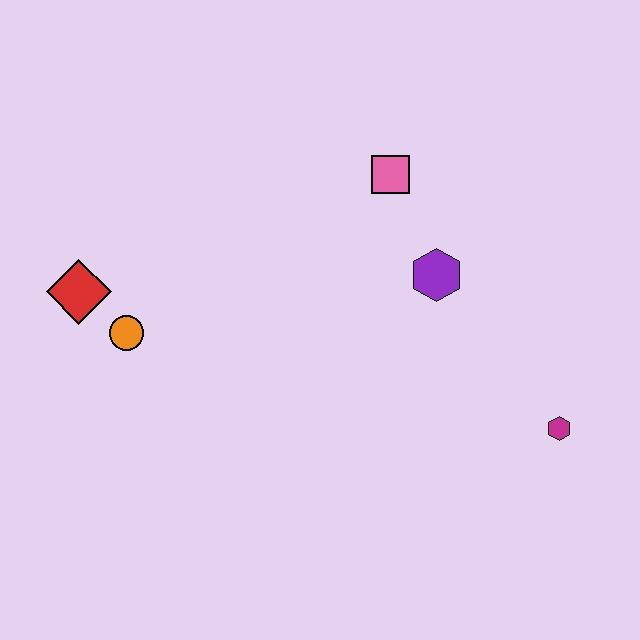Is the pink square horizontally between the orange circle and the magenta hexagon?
Yes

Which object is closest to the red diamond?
The orange circle is closest to the red diamond.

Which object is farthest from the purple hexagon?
The red diamond is farthest from the purple hexagon.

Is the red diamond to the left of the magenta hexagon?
Yes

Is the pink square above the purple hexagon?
Yes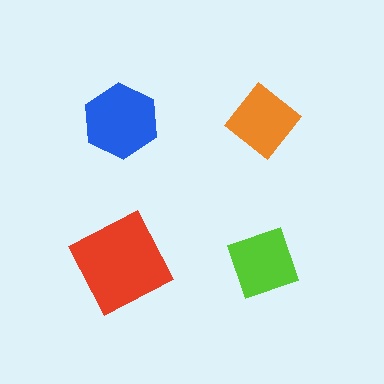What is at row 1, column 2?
An orange diamond.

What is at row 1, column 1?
A blue hexagon.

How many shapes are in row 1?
2 shapes.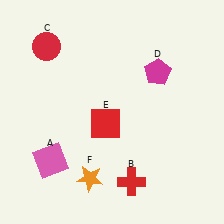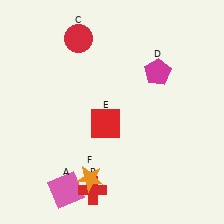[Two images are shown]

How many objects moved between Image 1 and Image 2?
3 objects moved between the two images.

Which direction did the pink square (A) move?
The pink square (A) moved down.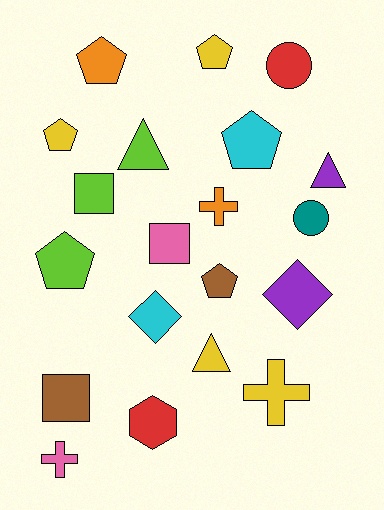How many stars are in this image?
There are no stars.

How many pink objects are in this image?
There are 2 pink objects.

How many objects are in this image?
There are 20 objects.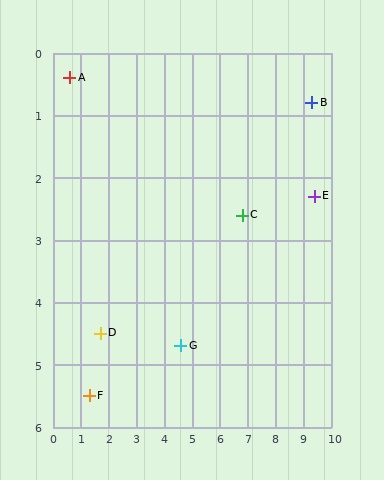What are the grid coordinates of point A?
Point A is at approximately (0.6, 0.4).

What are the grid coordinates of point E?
Point E is at approximately (9.4, 2.3).